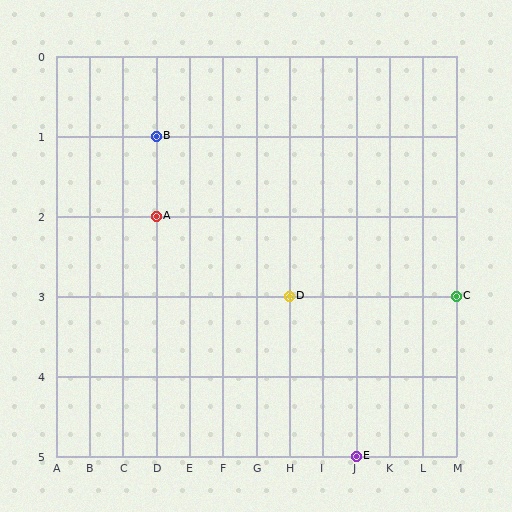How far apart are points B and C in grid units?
Points B and C are 9 columns and 2 rows apart (about 9.2 grid units diagonally).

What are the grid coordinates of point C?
Point C is at grid coordinates (M, 3).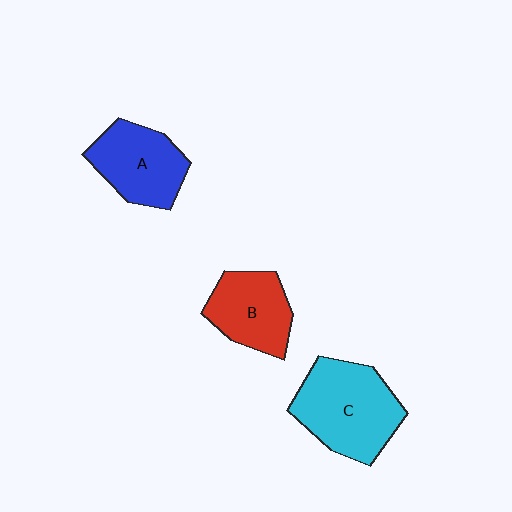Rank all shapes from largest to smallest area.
From largest to smallest: C (cyan), A (blue), B (red).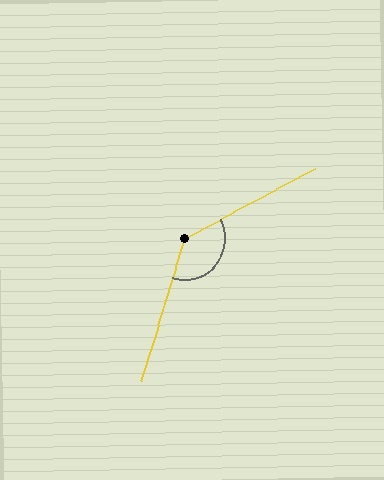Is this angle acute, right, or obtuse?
It is obtuse.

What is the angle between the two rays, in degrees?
Approximately 135 degrees.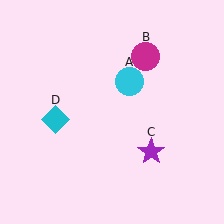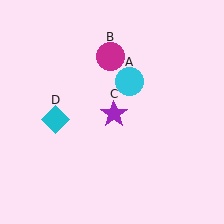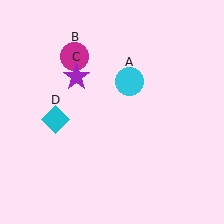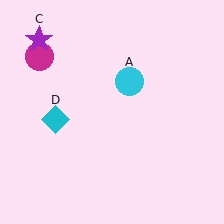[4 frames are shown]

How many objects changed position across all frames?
2 objects changed position: magenta circle (object B), purple star (object C).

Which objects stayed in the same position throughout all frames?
Cyan circle (object A) and cyan diamond (object D) remained stationary.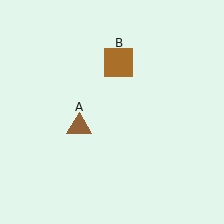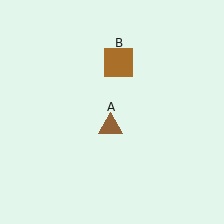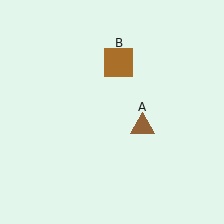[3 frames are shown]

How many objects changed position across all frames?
1 object changed position: brown triangle (object A).